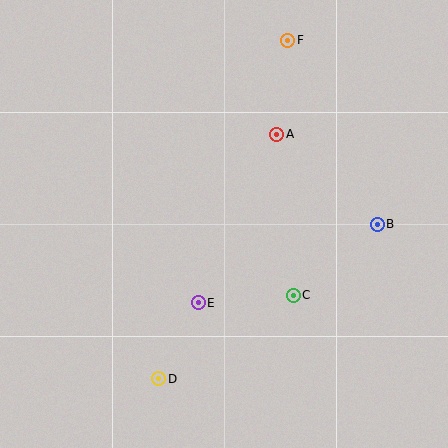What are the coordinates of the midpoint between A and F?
The midpoint between A and F is at (282, 87).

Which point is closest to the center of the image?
Point E at (198, 303) is closest to the center.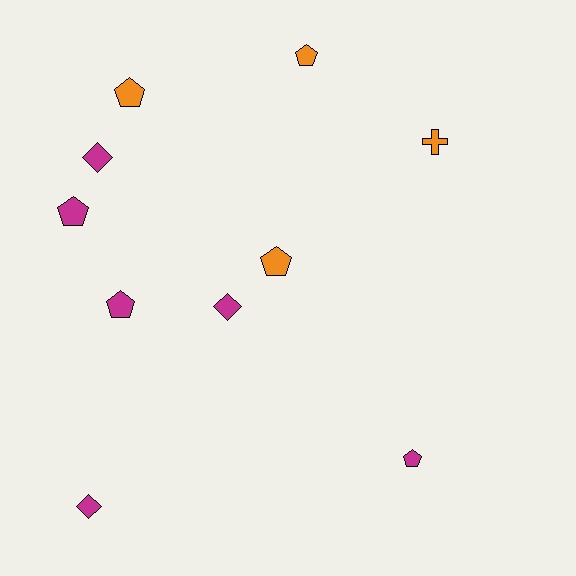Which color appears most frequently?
Magenta, with 6 objects.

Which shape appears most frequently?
Pentagon, with 6 objects.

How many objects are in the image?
There are 10 objects.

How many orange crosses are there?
There is 1 orange cross.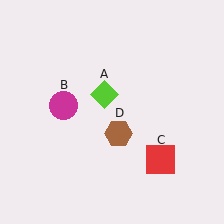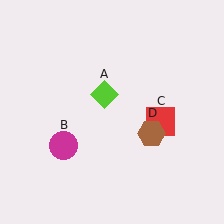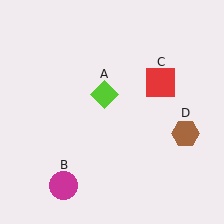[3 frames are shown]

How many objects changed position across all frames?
3 objects changed position: magenta circle (object B), red square (object C), brown hexagon (object D).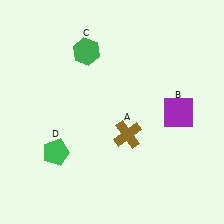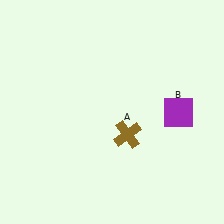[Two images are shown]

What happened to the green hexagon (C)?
The green hexagon (C) was removed in Image 2. It was in the top-left area of Image 1.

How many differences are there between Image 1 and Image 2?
There are 2 differences between the two images.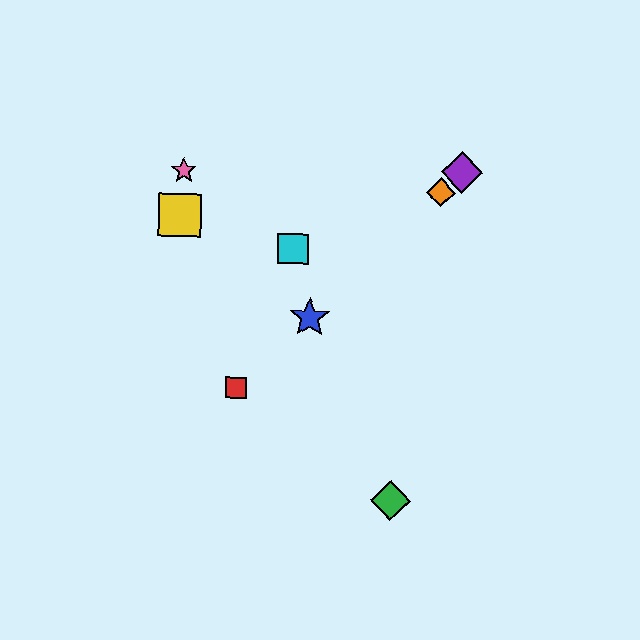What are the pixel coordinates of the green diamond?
The green diamond is at (391, 501).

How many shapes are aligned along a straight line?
4 shapes (the red square, the blue star, the purple diamond, the orange diamond) are aligned along a straight line.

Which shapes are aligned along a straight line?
The red square, the blue star, the purple diamond, the orange diamond are aligned along a straight line.